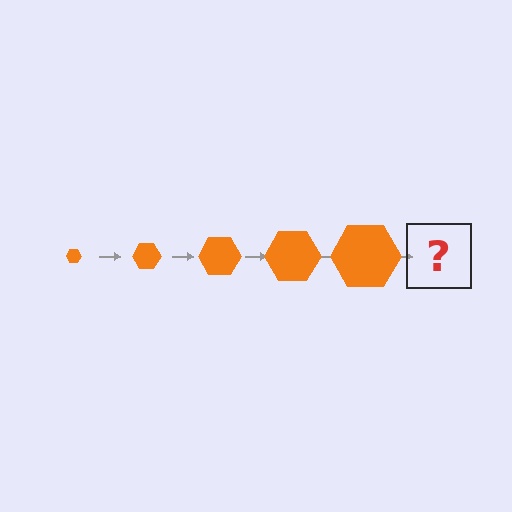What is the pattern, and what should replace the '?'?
The pattern is that the hexagon gets progressively larger each step. The '?' should be an orange hexagon, larger than the previous one.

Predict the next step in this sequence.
The next step is an orange hexagon, larger than the previous one.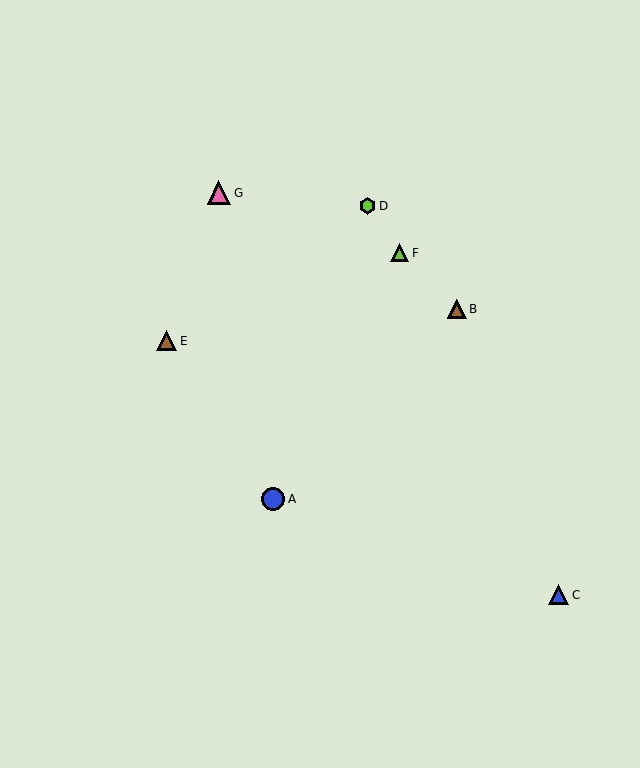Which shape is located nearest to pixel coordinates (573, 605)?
The blue triangle (labeled C) at (559, 595) is nearest to that location.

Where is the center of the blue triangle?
The center of the blue triangle is at (559, 595).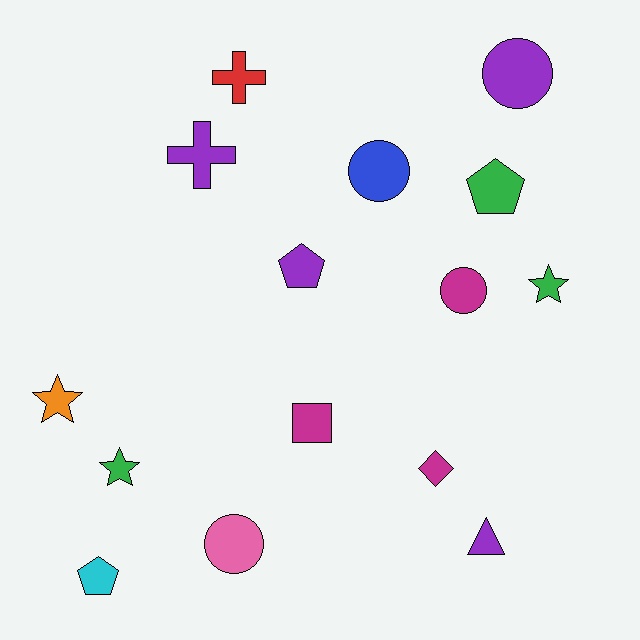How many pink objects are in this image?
There is 1 pink object.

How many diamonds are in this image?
There is 1 diamond.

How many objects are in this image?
There are 15 objects.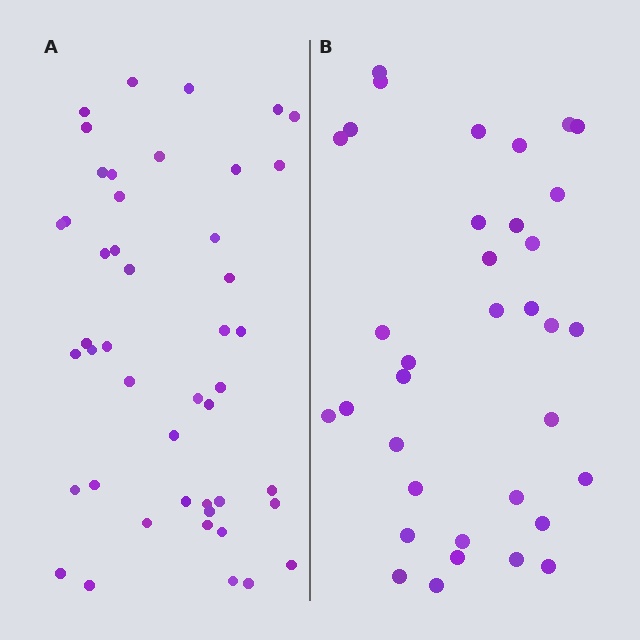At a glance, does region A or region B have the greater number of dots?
Region A (the left region) has more dots.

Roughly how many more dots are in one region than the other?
Region A has roughly 12 or so more dots than region B.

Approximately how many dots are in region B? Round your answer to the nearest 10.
About 40 dots. (The exact count is 35, which rounds to 40.)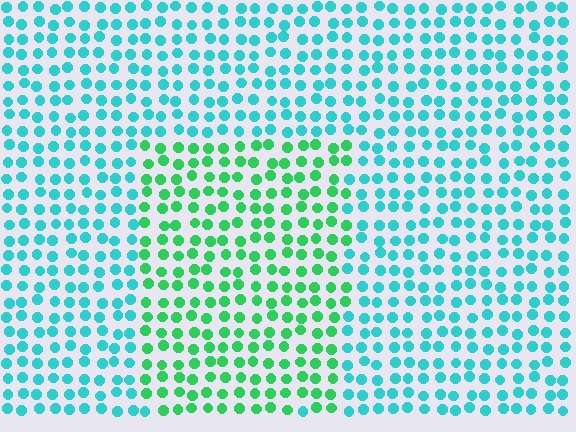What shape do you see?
I see a rectangle.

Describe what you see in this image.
The image is filled with small cyan elements in a uniform arrangement. A rectangle-shaped region is visible where the elements are tinted to a slightly different hue, forming a subtle color boundary.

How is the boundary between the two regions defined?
The boundary is defined purely by a slight shift in hue (about 42 degrees). Spacing, size, and orientation are identical on both sides.